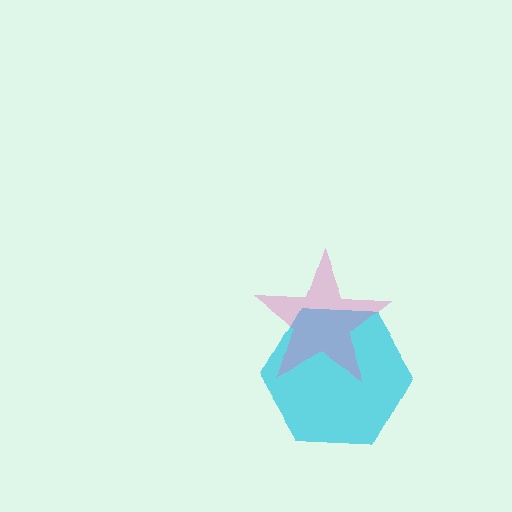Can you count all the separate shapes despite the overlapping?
Yes, there are 2 separate shapes.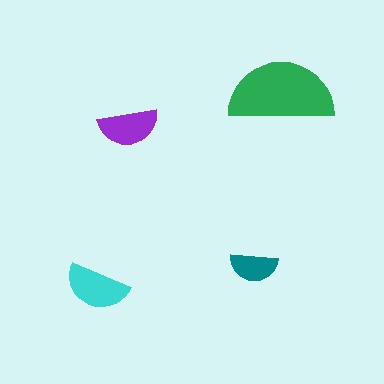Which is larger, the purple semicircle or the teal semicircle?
The purple one.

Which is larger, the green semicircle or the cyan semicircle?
The green one.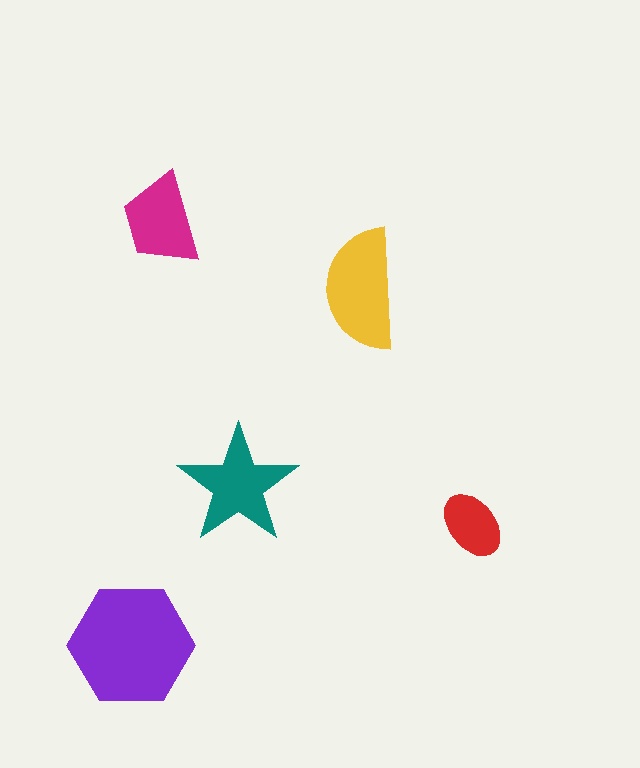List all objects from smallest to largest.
The red ellipse, the magenta trapezoid, the teal star, the yellow semicircle, the purple hexagon.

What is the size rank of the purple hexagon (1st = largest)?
1st.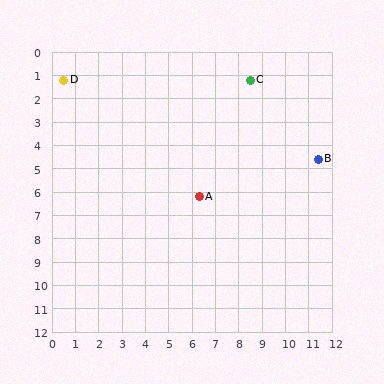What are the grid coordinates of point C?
Point C is at approximately (8.5, 1.2).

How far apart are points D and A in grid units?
Points D and A are about 7.7 grid units apart.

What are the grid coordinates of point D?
Point D is at approximately (0.5, 1.2).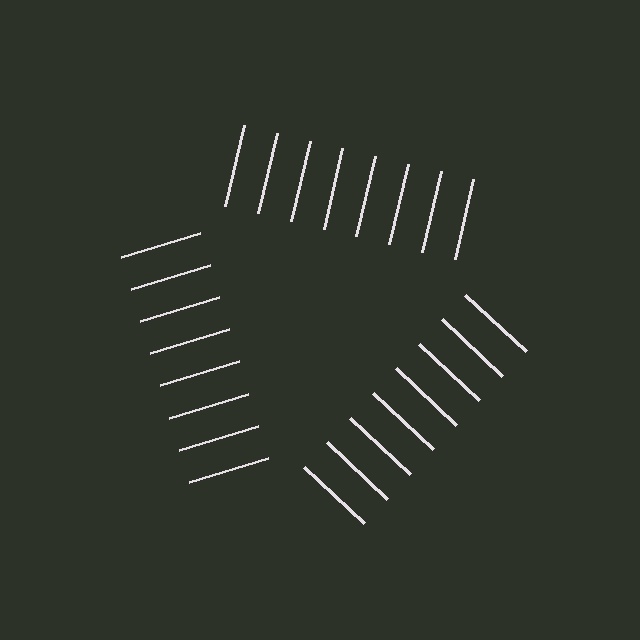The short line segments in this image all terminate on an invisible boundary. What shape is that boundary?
An illusory triangle — the line segments terminate on its edges but no continuous stroke is drawn.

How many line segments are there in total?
24 — 8 along each of the 3 edges.